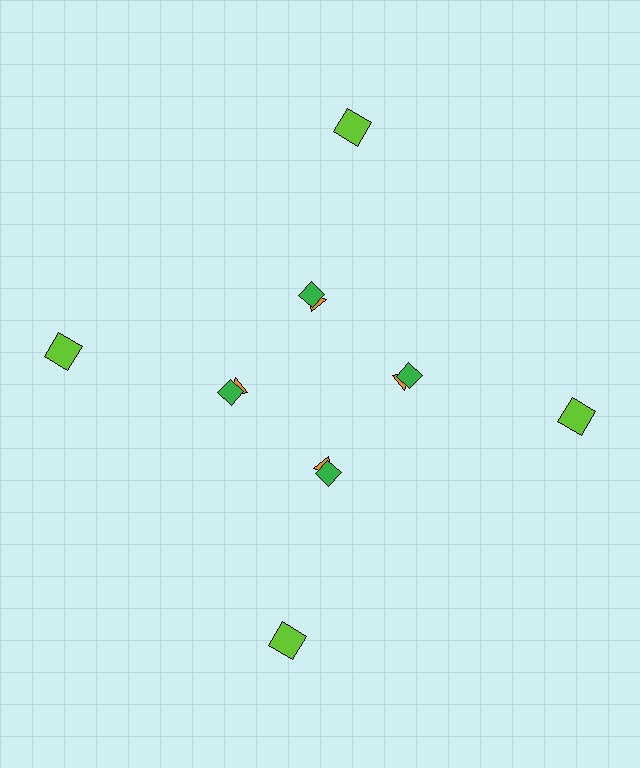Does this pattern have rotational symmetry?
Yes, this pattern has 4-fold rotational symmetry. It looks the same after rotating 90 degrees around the center.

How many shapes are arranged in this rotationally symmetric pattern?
There are 12 shapes, arranged in 4 groups of 3.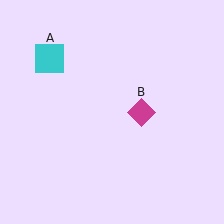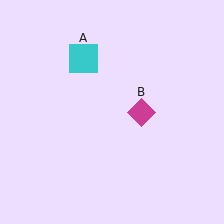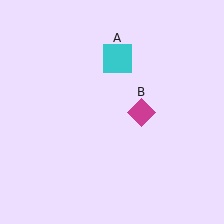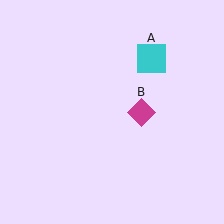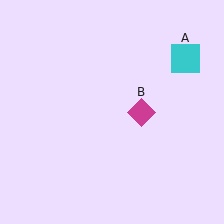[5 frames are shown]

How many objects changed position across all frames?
1 object changed position: cyan square (object A).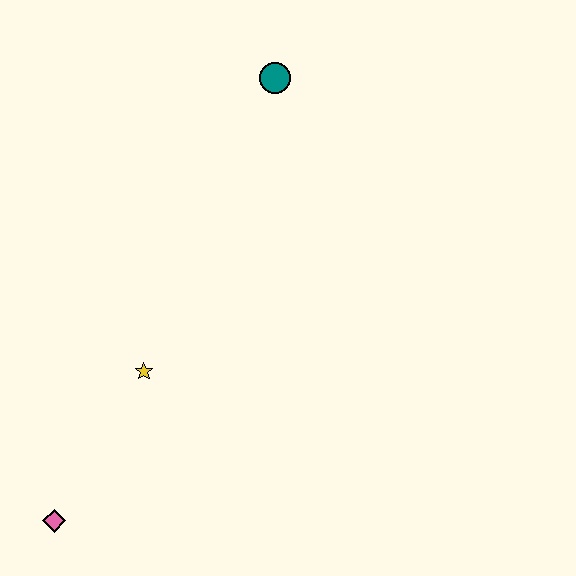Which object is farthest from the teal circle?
The pink diamond is farthest from the teal circle.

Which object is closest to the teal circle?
The yellow star is closest to the teal circle.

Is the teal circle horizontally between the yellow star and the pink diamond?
No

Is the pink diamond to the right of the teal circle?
No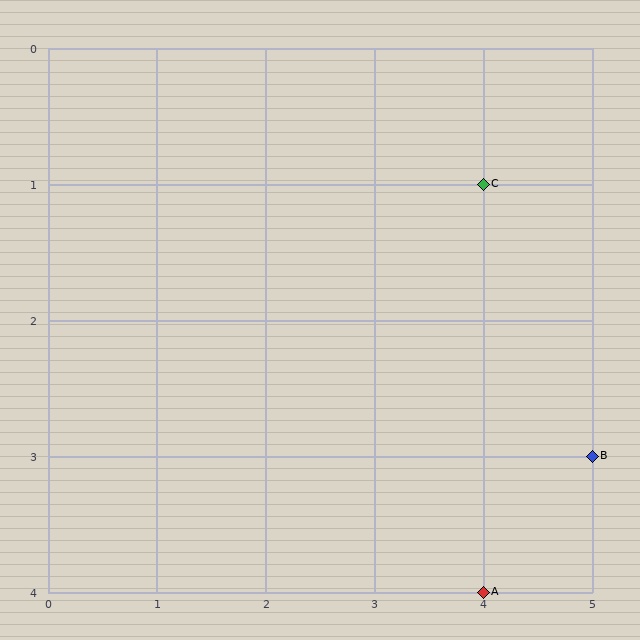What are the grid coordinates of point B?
Point B is at grid coordinates (5, 3).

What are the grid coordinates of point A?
Point A is at grid coordinates (4, 4).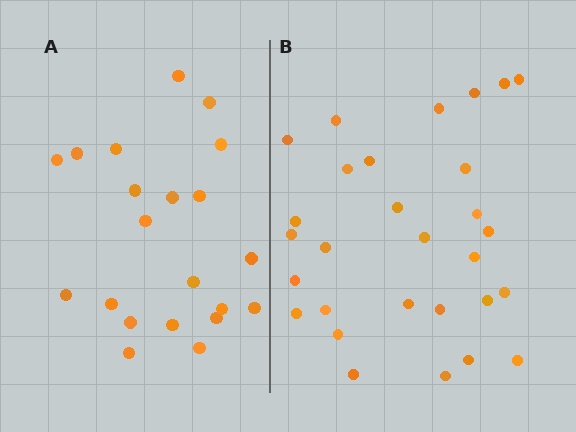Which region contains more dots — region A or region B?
Region B (the right region) has more dots.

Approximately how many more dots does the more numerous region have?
Region B has roughly 8 or so more dots than region A.